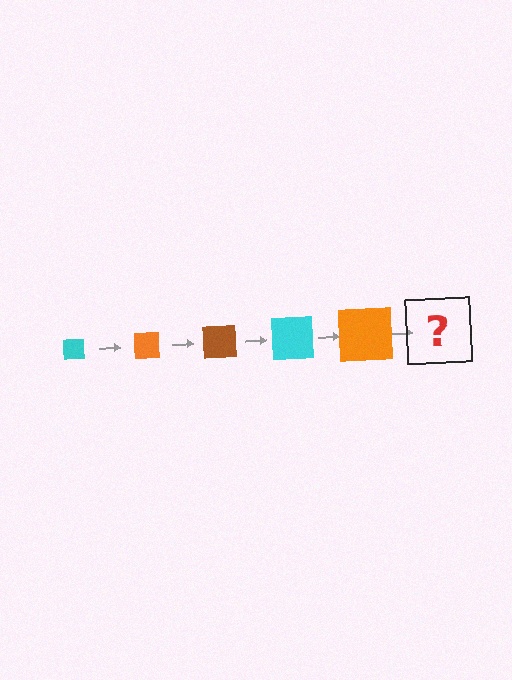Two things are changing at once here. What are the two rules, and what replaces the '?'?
The two rules are that the square grows larger each step and the color cycles through cyan, orange, and brown. The '?' should be a brown square, larger than the previous one.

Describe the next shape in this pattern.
It should be a brown square, larger than the previous one.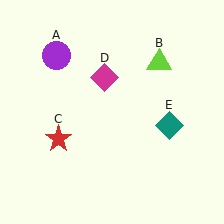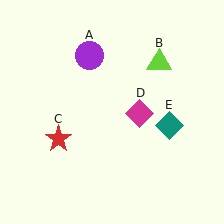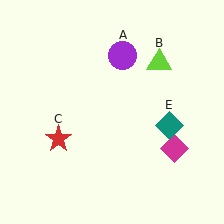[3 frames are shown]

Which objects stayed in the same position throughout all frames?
Lime triangle (object B) and red star (object C) and teal diamond (object E) remained stationary.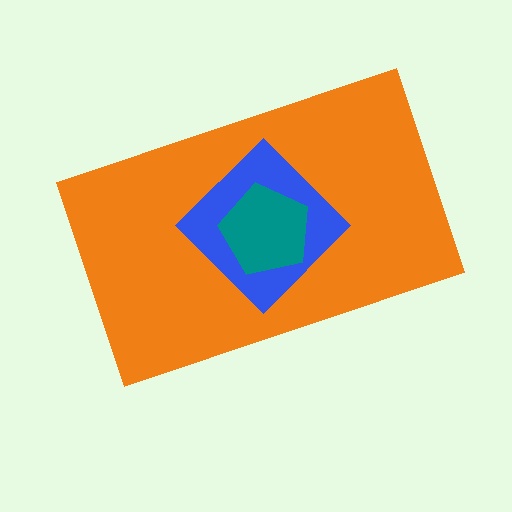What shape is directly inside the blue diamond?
The teal pentagon.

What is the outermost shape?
The orange rectangle.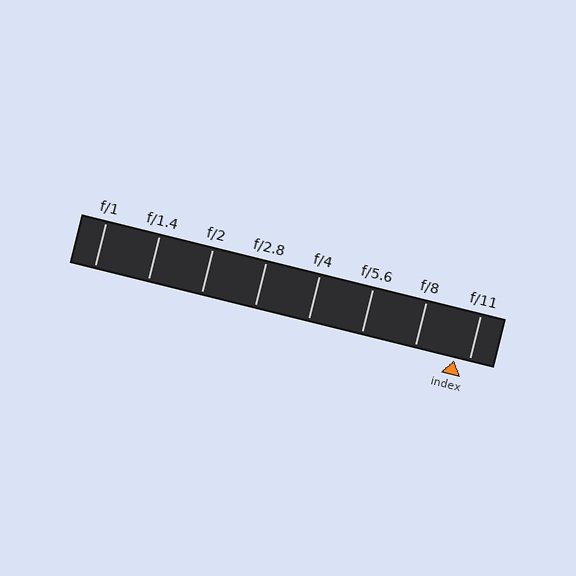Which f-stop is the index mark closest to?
The index mark is closest to f/11.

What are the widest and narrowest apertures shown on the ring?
The widest aperture shown is f/1 and the narrowest is f/11.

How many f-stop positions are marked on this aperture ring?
There are 8 f-stop positions marked.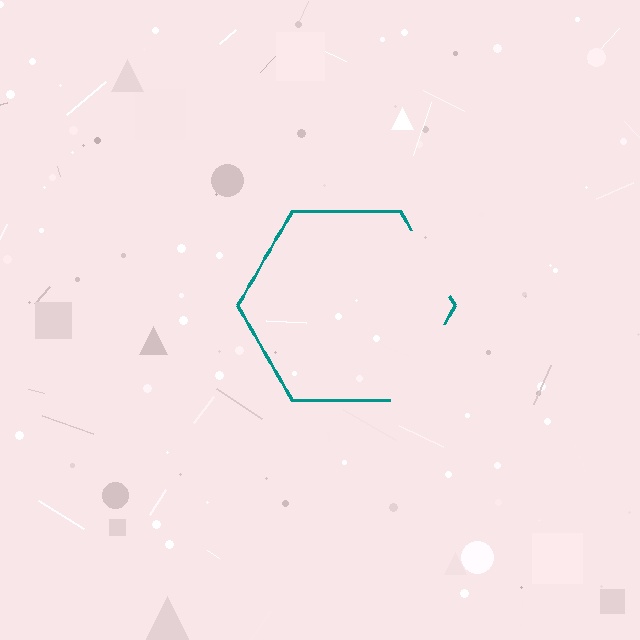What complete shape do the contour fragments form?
The contour fragments form a hexagon.